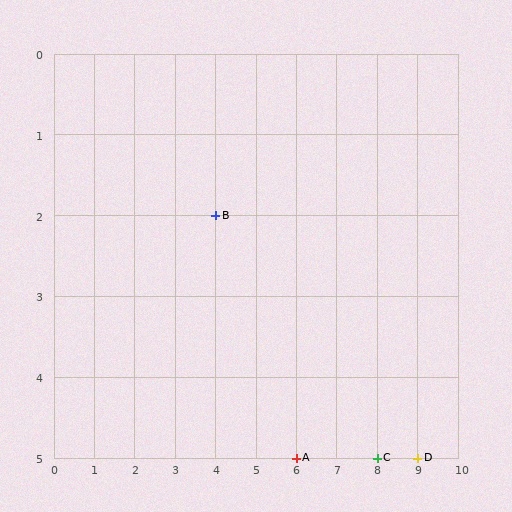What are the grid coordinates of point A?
Point A is at grid coordinates (6, 5).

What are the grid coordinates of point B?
Point B is at grid coordinates (4, 2).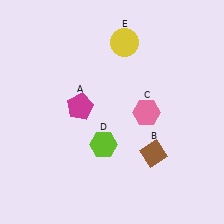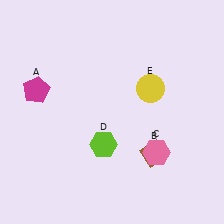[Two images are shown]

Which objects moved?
The objects that moved are: the magenta pentagon (A), the pink hexagon (C), the yellow circle (E).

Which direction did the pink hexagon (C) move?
The pink hexagon (C) moved down.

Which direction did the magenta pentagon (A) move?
The magenta pentagon (A) moved left.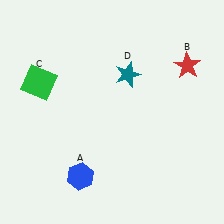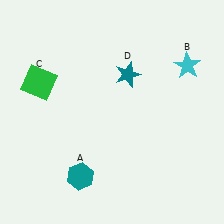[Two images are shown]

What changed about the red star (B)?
In Image 1, B is red. In Image 2, it changed to cyan.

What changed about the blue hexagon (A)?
In Image 1, A is blue. In Image 2, it changed to teal.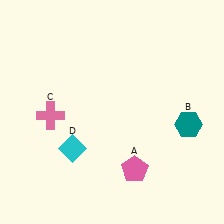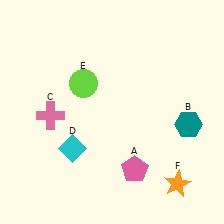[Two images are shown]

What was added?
A lime circle (E), an orange star (F) were added in Image 2.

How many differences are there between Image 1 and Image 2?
There are 2 differences between the two images.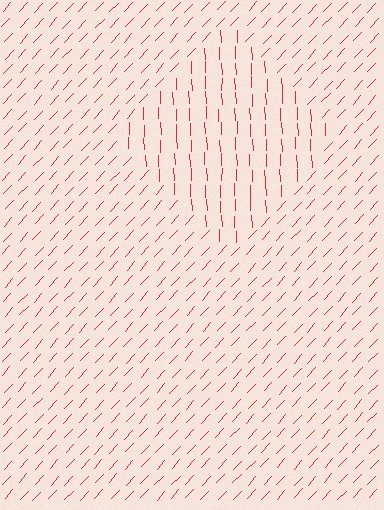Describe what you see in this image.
The image is filled with small red line segments. A diamond region in the image has lines oriented differently from the surrounding lines, creating a visible texture boundary.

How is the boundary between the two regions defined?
The boundary is defined purely by a change in line orientation (approximately 45 degrees difference). All lines are the same color and thickness.